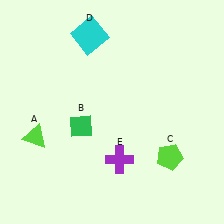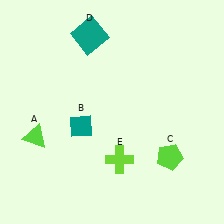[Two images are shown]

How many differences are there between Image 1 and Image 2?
There are 3 differences between the two images.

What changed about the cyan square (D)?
In Image 1, D is cyan. In Image 2, it changed to teal.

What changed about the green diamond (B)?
In Image 1, B is green. In Image 2, it changed to teal.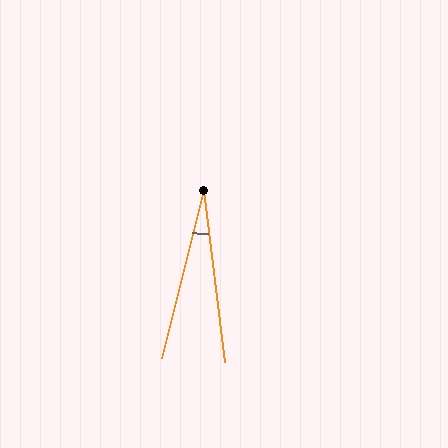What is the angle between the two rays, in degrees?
Approximately 21 degrees.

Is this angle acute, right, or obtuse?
It is acute.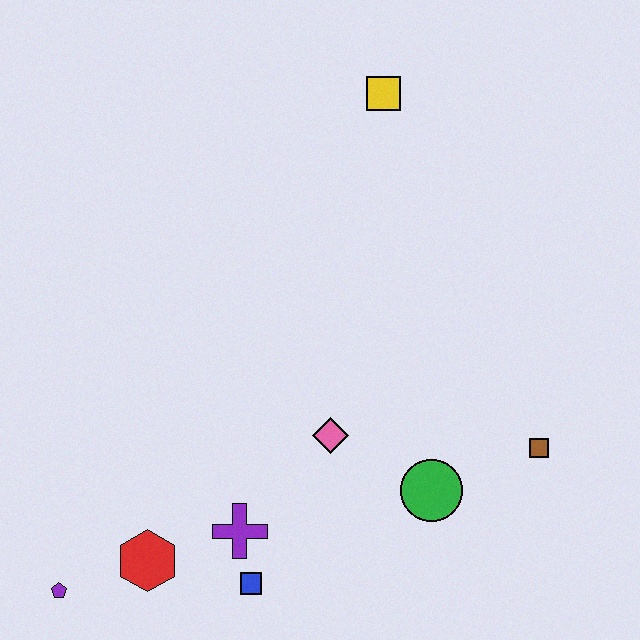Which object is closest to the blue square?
The purple cross is closest to the blue square.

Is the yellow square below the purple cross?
No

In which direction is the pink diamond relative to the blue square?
The pink diamond is above the blue square.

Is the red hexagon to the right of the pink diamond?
No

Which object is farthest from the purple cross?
The yellow square is farthest from the purple cross.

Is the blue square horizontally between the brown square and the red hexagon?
Yes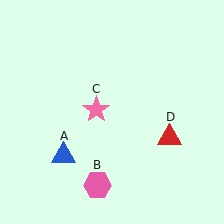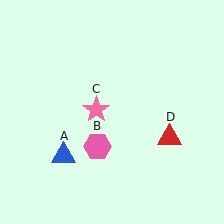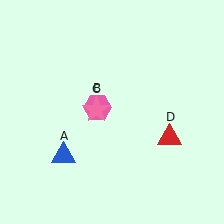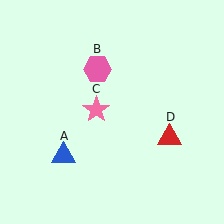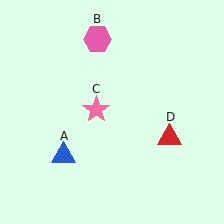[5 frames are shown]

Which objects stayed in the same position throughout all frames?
Blue triangle (object A) and pink star (object C) and red triangle (object D) remained stationary.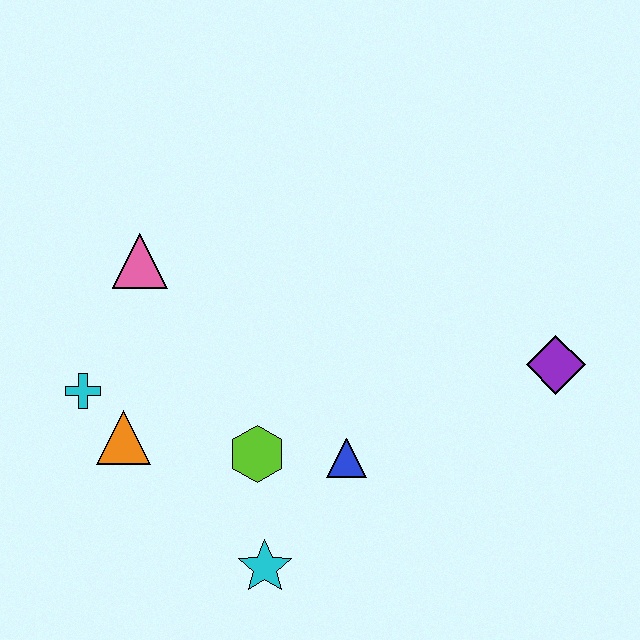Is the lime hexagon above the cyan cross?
No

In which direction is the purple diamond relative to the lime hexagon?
The purple diamond is to the right of the lime hexagon.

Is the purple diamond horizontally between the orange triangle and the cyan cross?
No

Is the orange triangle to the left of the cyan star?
Yes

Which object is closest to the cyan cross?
The orange triangle is closest to the cyan cross.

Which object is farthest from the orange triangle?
The purple diamond is farthest from the orange triangle.